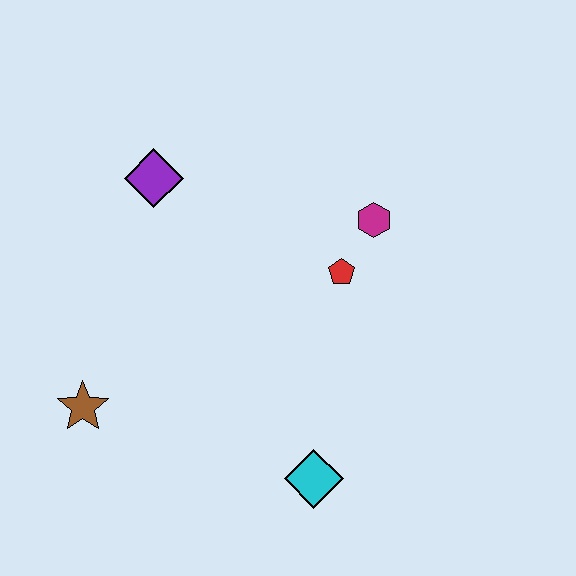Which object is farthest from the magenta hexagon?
The brown star is farthest from the magenta hexagon.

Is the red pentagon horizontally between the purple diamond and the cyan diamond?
No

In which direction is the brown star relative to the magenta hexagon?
The brown star is to the left of the magenta hexagon.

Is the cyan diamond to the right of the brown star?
Yes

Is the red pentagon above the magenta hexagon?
No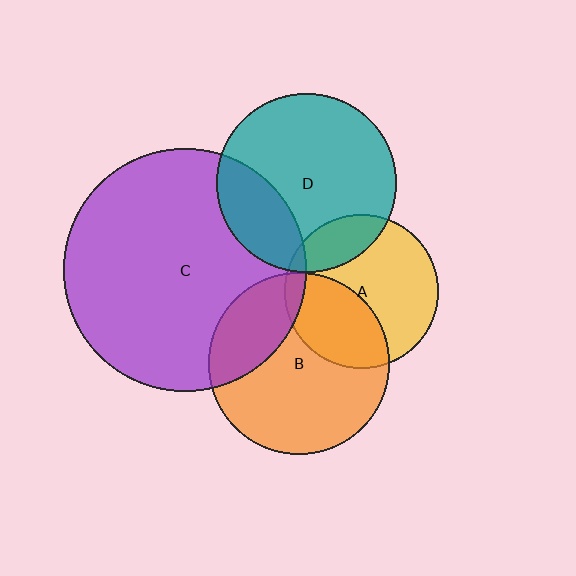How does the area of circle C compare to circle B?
Approximately 1.8 times.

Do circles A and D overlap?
Yes.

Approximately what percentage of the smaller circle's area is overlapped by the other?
Approximately 20%.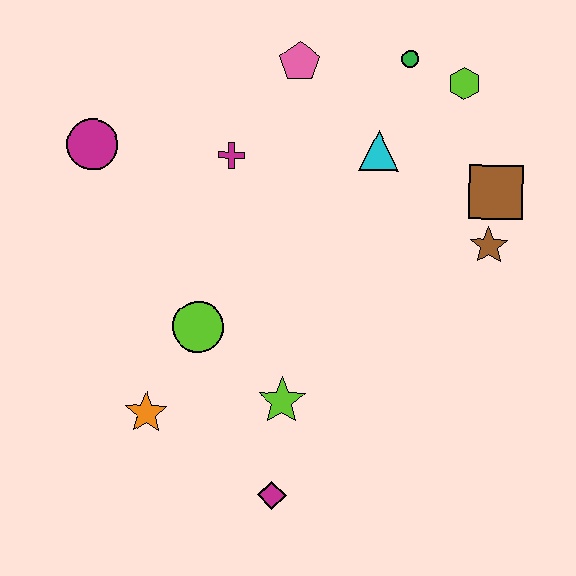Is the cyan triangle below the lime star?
No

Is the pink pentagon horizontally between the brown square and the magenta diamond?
Yes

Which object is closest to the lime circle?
The orange star is closest to the lime circle.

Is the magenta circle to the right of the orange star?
No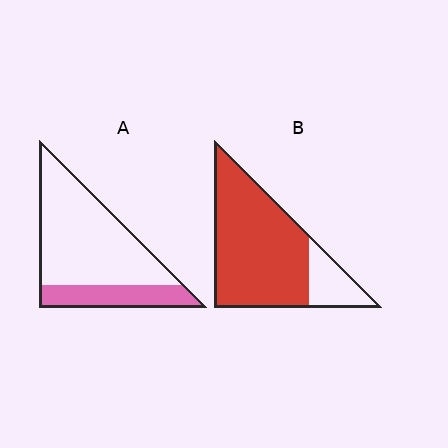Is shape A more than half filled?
No.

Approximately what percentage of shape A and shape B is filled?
A is approximately 25% and B is approximately 80%.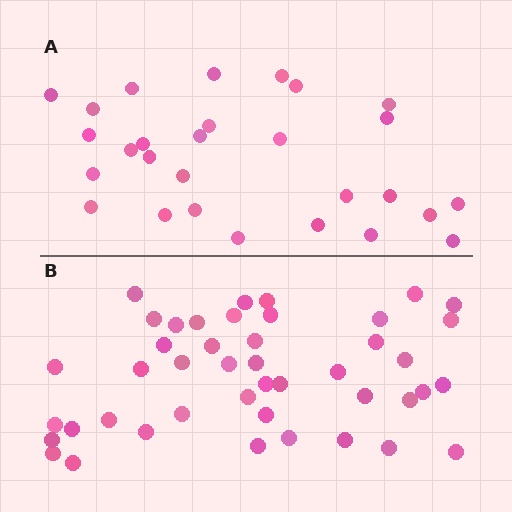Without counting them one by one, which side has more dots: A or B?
Region B (the bottom region) has more dots.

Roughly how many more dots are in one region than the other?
Region B has approximately 15 more dots than region A.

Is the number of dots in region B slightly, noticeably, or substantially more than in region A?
Region B has substantially more. The ratio is roughly 1.6 to 1.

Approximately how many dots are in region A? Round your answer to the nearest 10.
About 30 dots. (The exact count is 28, which rounds to 30.)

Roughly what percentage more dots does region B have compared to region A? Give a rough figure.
About 55% more.